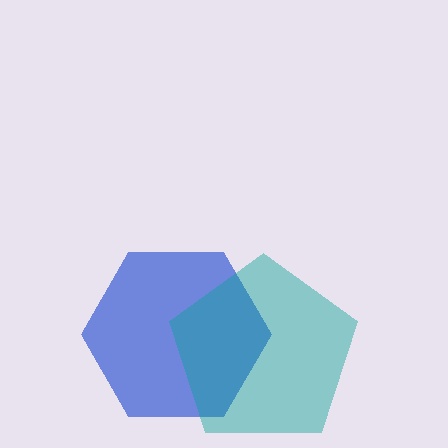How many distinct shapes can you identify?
There are 2 distinct shapes: a blue hexagon, a teal pentagon.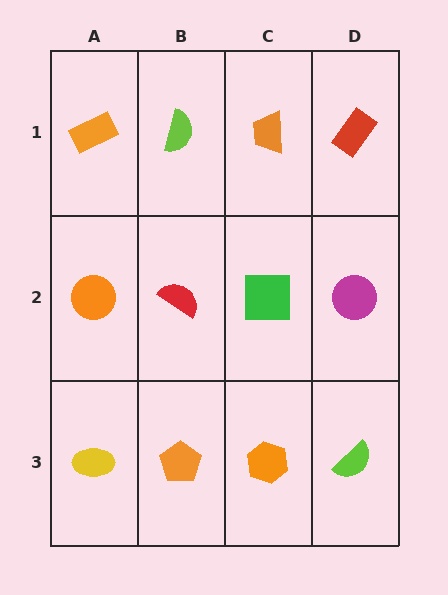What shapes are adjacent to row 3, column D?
A magenta circle (row 2, column D), an orange hexagon (row 3, column C).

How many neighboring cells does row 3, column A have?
2.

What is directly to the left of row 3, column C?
An orange pentagon.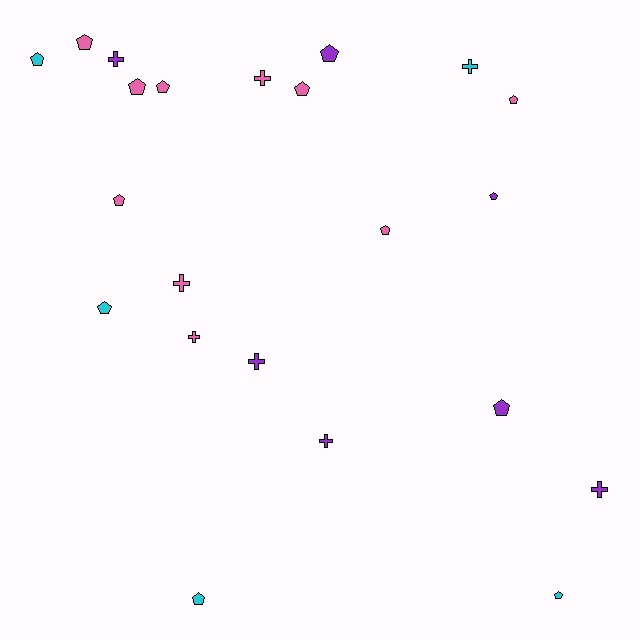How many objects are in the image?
There are 22 objects.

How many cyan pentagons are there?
There are 4 cyan pentagons.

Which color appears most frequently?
Pink, with 10 objects.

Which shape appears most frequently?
Pentagon, with 14 objects.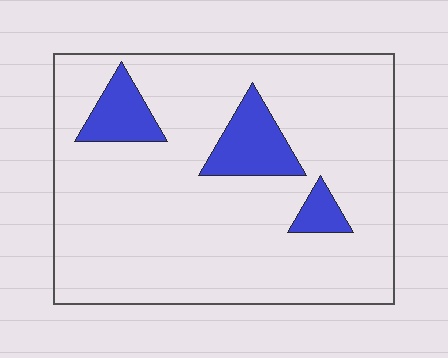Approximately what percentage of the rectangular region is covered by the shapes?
Approximately 15%.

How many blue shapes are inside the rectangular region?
3.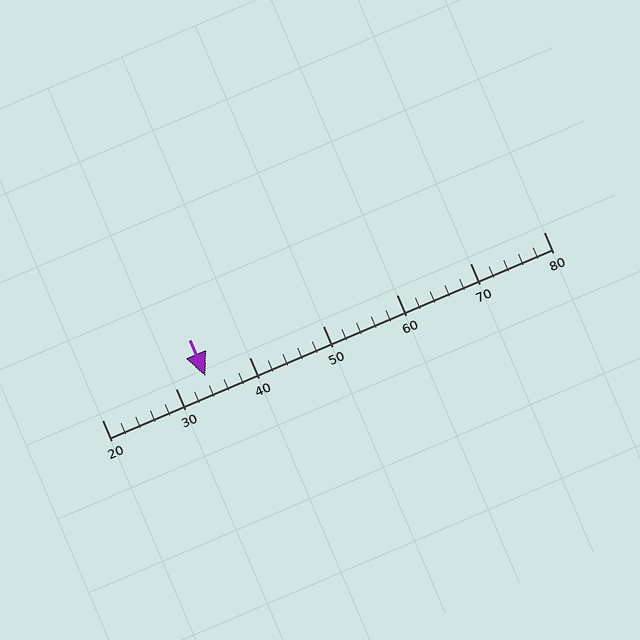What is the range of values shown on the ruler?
The ruler shows values from 20 to 80.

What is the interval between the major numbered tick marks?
The major tick marks are spaced 10 units apart.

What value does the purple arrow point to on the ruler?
The purple arrow points to approximately 34.